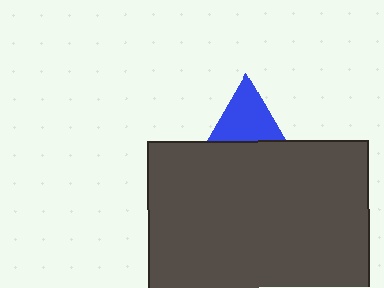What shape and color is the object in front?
The object in front is a dark gray rectangle.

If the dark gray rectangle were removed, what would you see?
You would see the complete blue triangle.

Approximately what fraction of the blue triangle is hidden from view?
Roughly 64% of the blue triangle is hidden behind the dark gray rectangle.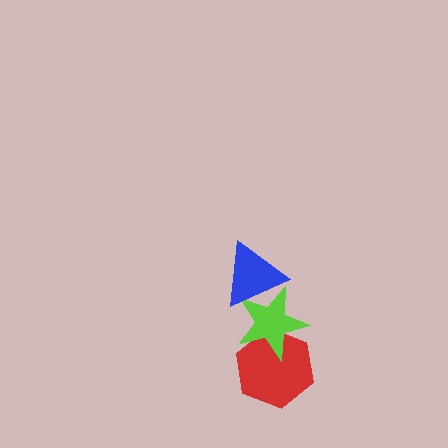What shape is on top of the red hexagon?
The lime star is on top of the red hexagon.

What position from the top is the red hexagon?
The red hexagon is 3rd from the top.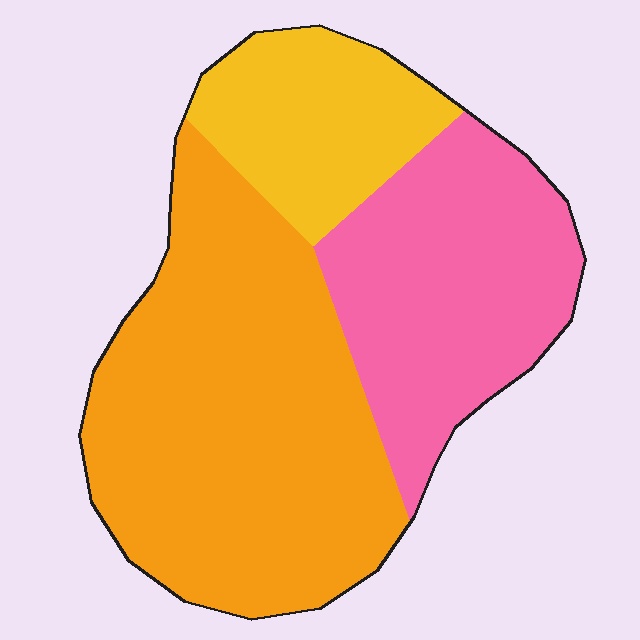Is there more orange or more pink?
Orange.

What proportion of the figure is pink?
Pink takes up about one third (1/3) of the figure.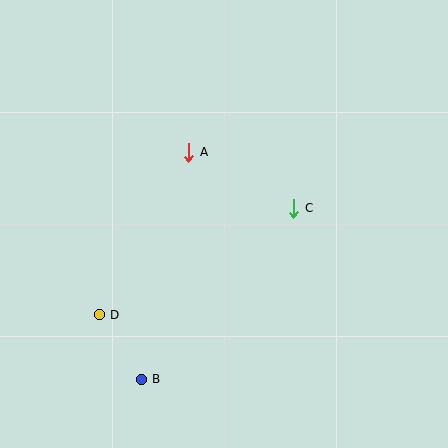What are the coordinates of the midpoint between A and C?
The midpoint between A and C is at (241, 180).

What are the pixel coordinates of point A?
Point A is at (189, 152).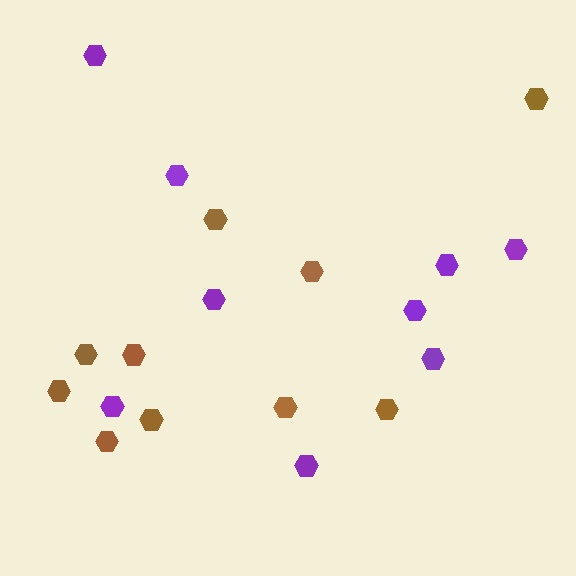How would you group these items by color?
There are 2 groups: one group of purple hexagons (9) and one group of brown hexagons (10).